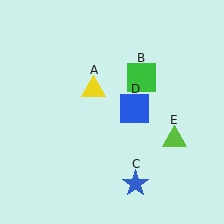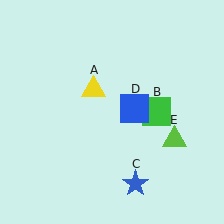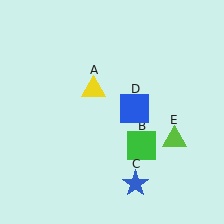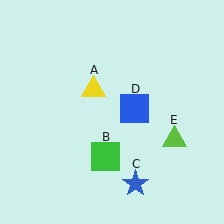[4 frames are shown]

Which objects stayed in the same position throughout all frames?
Yellow triangle (object A) and blue star (object C) and blue square (object D) and lime triangle (object E) remained stationary.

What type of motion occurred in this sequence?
The green square (object B) rotated clockwise around the center of the scene.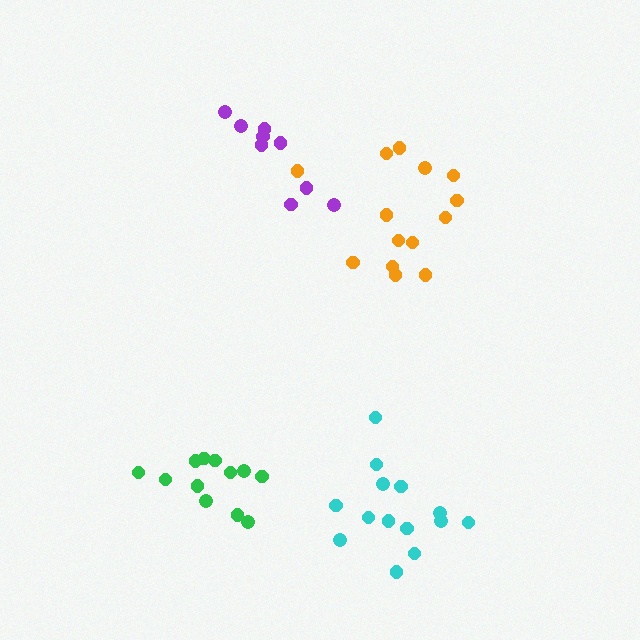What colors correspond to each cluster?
The clusters are colored: orange, purple, cyan, green.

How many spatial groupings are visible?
There are 4 spatial groupings.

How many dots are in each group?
Group 1: 14 dots, Group 2: 9 dots, Group 3: 14 dots, Group 4: 12 dots (49 total).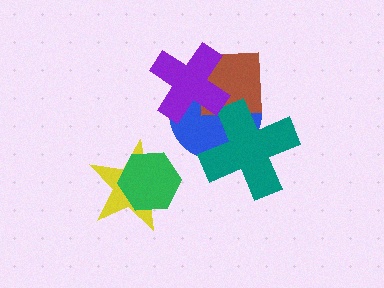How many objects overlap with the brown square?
3 objects overlap with the brown square.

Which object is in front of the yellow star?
The green hexagon is in front of the yellow star.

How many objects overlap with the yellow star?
1 object overlaps with the yellow star.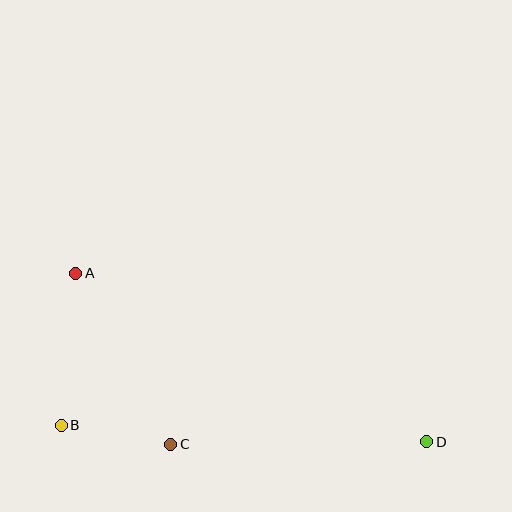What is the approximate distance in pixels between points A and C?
The distance between A and C is approximately 195 pixels.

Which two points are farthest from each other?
Points A and D are farthest from each other.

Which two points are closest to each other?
Points B and C are closest to each other.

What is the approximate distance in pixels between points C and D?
The distance between C and D is approximately 256 pixels.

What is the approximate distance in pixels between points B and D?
The distance between B and D is approximately 366 pixels.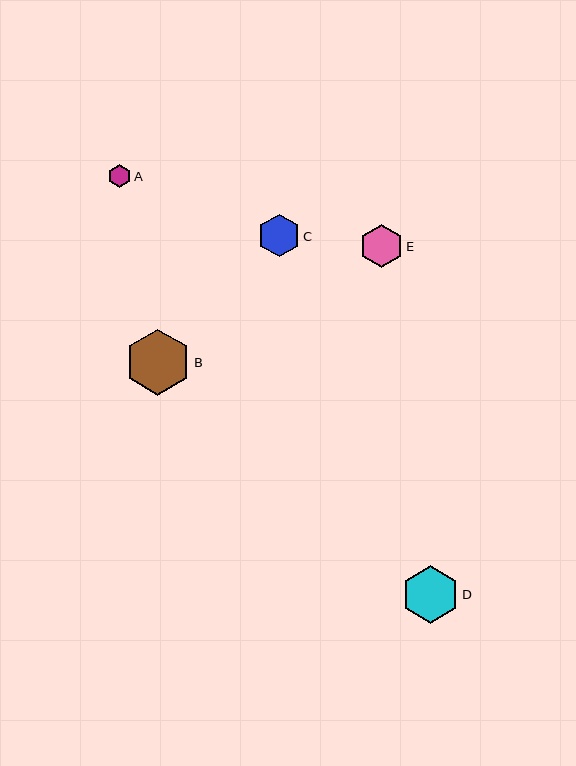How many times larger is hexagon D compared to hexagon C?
Hexagon D is approximately 1.4 times the size of hexagon C.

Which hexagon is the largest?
Hexagon B is the largest with a size of approximately 66 pixels.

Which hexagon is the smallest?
Hexagon A is the smallest with a size of approximately 23 pixels.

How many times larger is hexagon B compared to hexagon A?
Hexagon B is approximately 2.9 times the size of hexagon A.